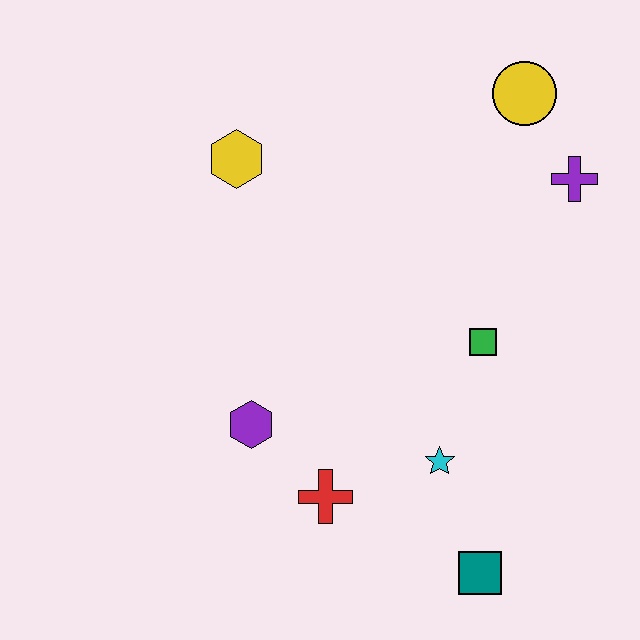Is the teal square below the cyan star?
Yes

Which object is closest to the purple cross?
The yellow circle is closest to the purple cross.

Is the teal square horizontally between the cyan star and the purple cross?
Yes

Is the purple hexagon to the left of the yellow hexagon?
No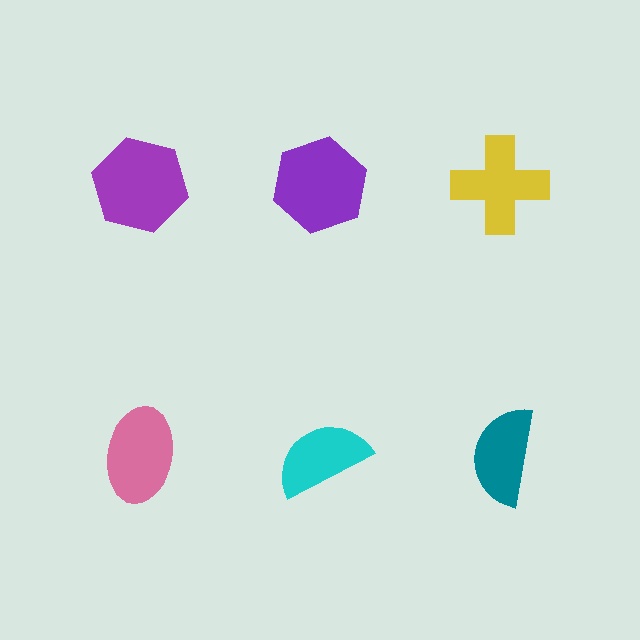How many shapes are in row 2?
3 shapes.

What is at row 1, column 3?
A yellow cross.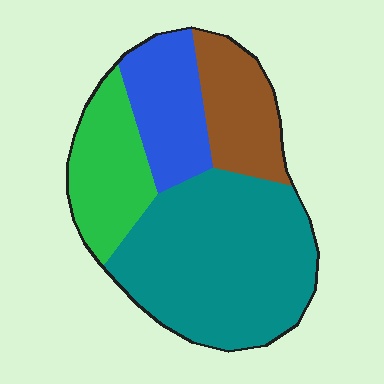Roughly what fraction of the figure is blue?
Blue takes up less than a quarter of the figure.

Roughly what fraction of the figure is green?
Green takes up less than a quarter of the figure.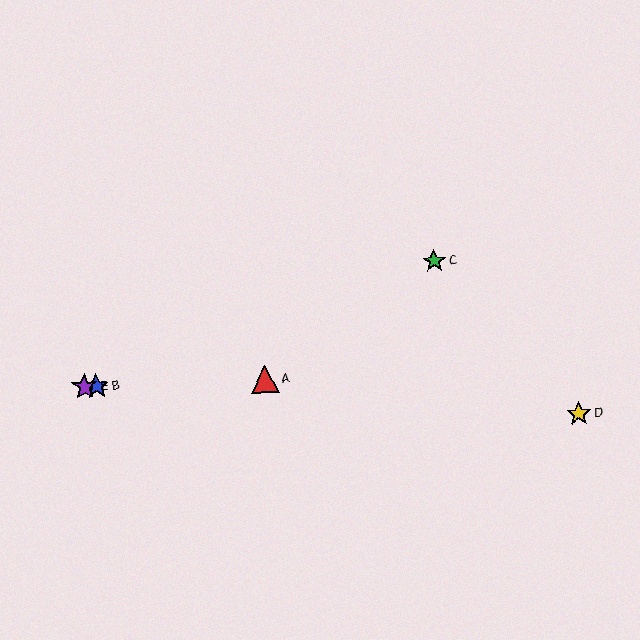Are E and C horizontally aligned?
No, E is at y≈387 and C is at y≈261.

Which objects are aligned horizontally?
Objects A, B, E are aligned horizontally.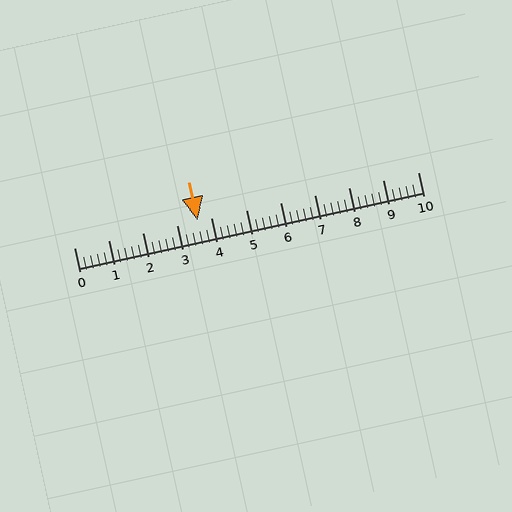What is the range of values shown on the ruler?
The ruler shows values from 0 to 10.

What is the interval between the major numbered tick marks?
The major tick marks are spaced 1 units apart.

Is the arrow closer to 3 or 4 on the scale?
The arrow is closer to 4.